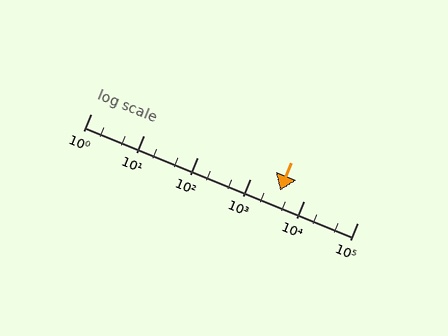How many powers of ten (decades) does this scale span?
The scale spans 5 decades, from 1 to 100000.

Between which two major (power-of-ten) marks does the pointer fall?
The pointer is between 1000 and 10000.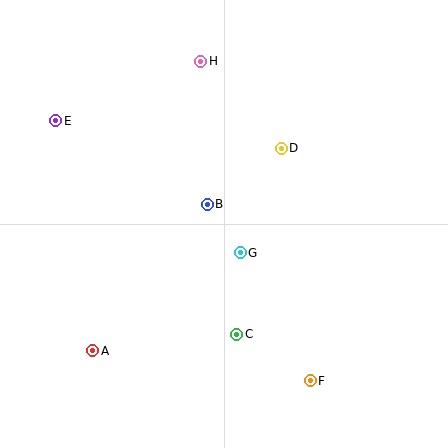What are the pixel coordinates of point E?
Point E is at (56, 121).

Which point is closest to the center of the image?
Point B at (207, 204) is closest to the center.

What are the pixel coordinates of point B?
Point B is at (207, 204).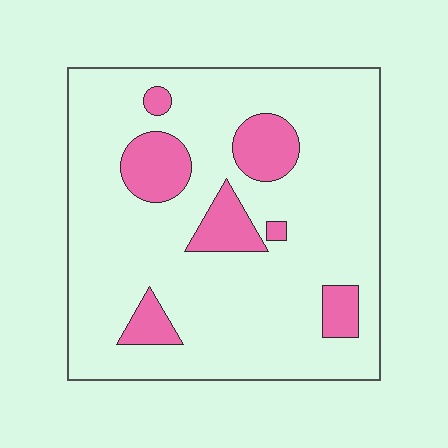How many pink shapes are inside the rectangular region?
7.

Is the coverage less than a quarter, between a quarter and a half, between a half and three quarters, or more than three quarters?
Less than a quarter.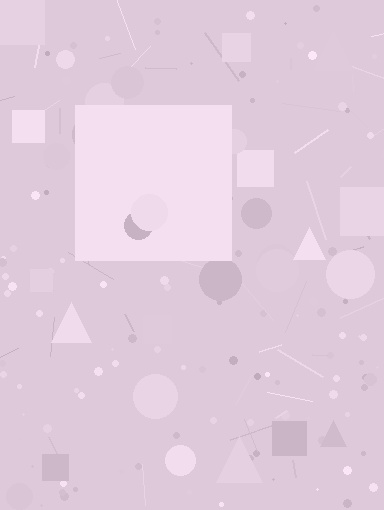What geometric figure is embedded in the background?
A square is embedded in the background.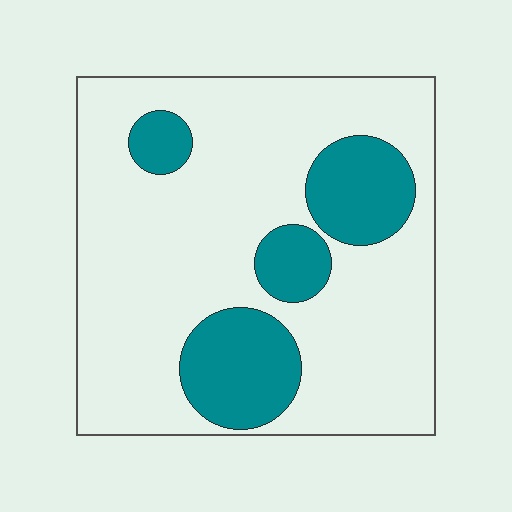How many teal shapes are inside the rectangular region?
4.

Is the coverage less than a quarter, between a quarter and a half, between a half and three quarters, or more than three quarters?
Less than a quarter.